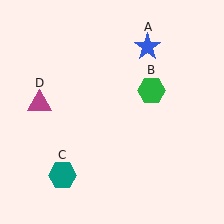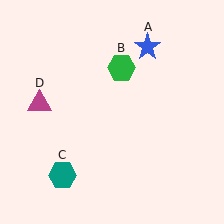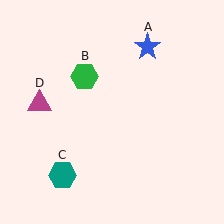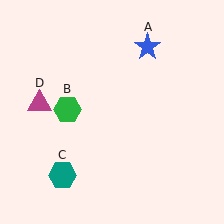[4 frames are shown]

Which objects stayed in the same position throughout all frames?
Blue star (object A) and teal hexagon (object C) and magenta triangle (object D) remained stationary.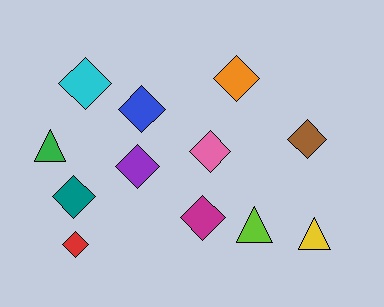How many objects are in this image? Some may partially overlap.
There are 12 objects.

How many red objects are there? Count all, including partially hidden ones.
There is 1 red object.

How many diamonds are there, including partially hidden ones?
There are 9 diamonds.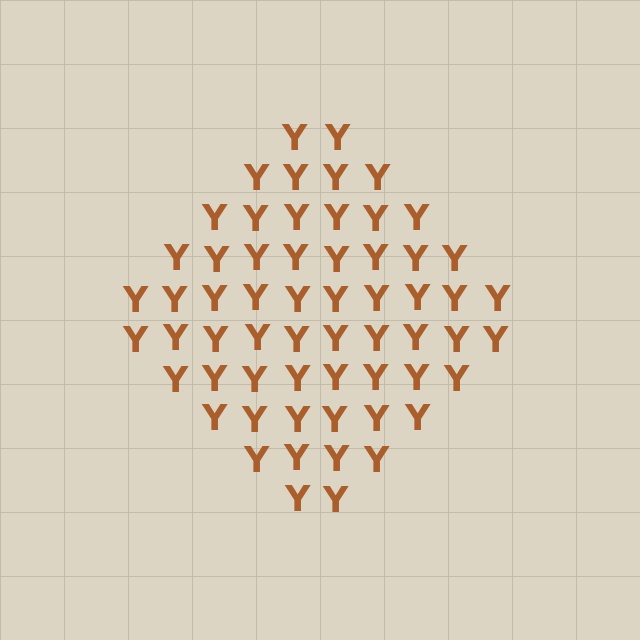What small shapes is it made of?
It is made of small letter Y's.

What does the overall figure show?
The overall figure shows a diamond.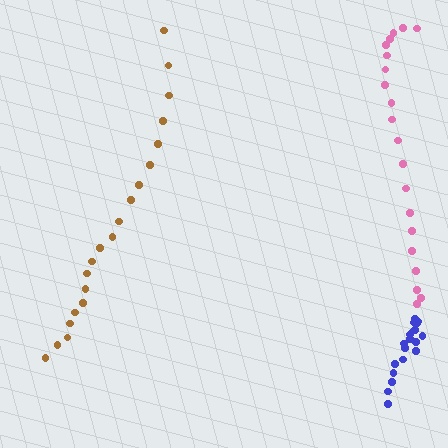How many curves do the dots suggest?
There are 3 distinct paths.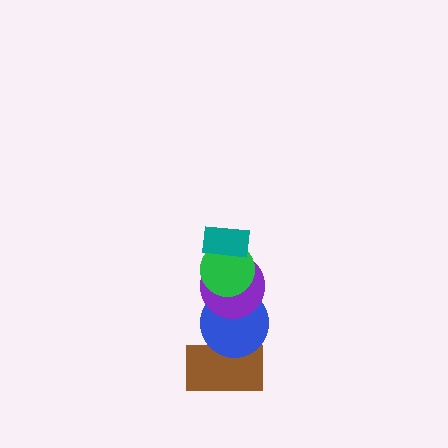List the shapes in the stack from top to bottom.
From top to bottom: the teal rectangle, the green circle, the purple circle, the blue circle, the brown rectangle.